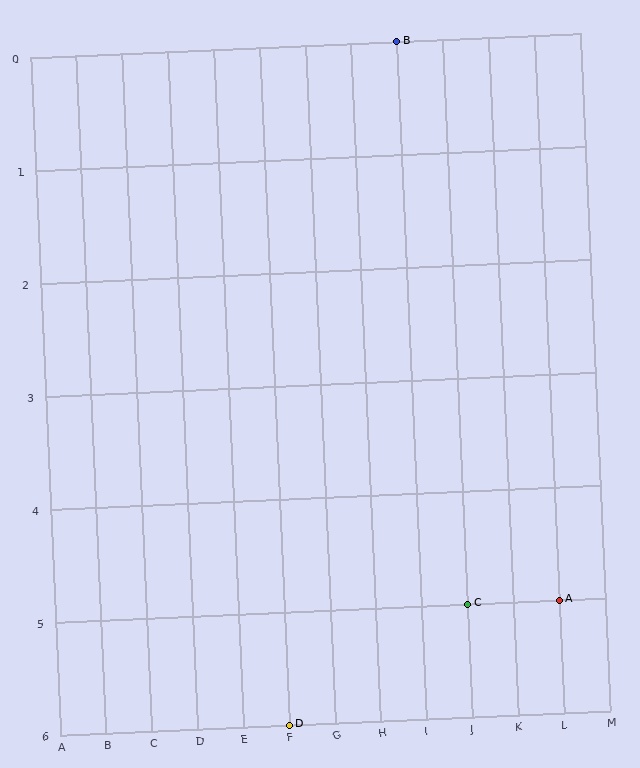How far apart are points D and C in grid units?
Points D and C are 4 columns and 1 row apart (about 4.1 grid units diagonally).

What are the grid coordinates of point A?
Point A is at grid coordinates (L, 5).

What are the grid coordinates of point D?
Point D is at grid coordinates (F, 6).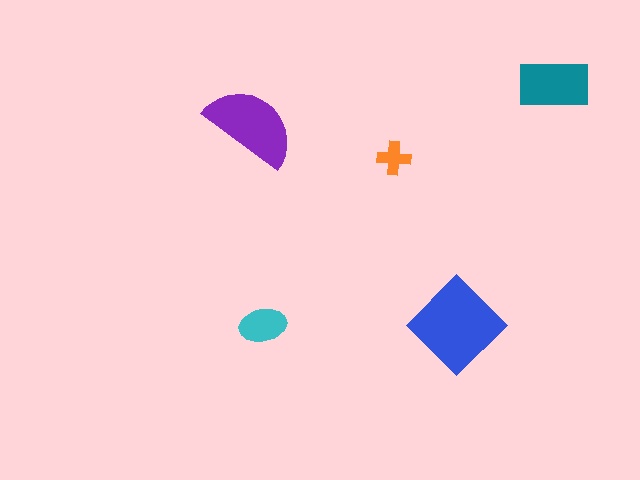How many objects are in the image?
There are 5 objects in the image.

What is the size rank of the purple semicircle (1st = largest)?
2nd.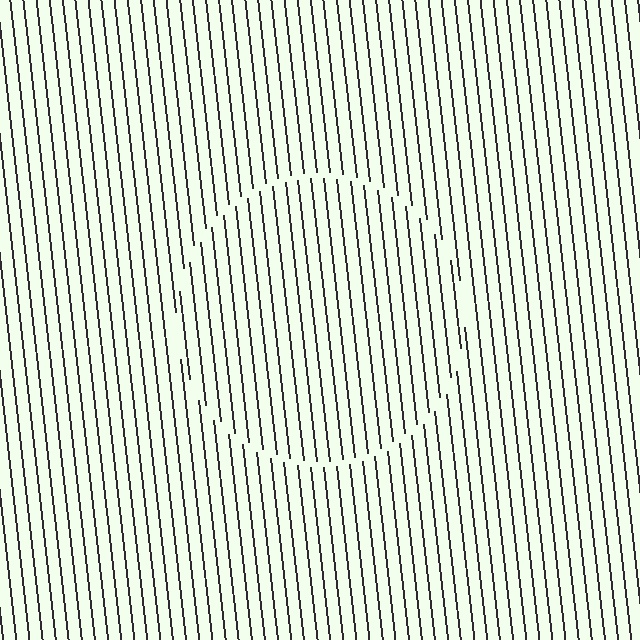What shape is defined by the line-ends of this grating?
An illusory circle. The interior of the shape contains the same grating, shifted by half a period — the contour is defined by the phase discontinuity where line-ends from the inner and outer gratings abut.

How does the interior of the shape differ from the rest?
The interior of the shape contains the same grating, shifted by half a period — the contour is defined by the phase discontinuity where line-ends from the inner and outer gratings abut.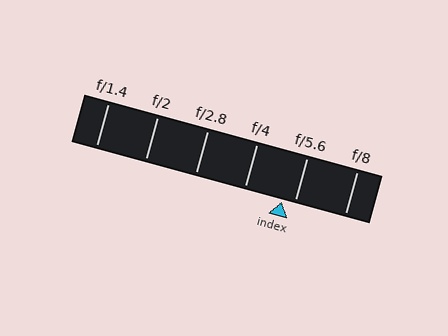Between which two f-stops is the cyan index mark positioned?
The index mark is between f/4 and f/5.6.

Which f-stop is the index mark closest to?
The index mark is closest to f/5.6.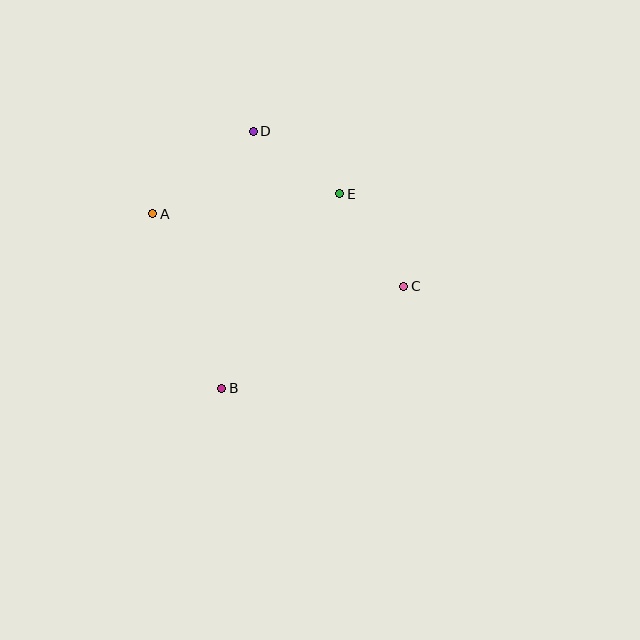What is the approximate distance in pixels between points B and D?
The distance between B and D is approximately 259 pixels.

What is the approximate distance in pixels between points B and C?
The distance between B and C is approximately 209 pixels.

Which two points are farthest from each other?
Points A and C are farthest from each other.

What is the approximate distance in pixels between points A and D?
The distance between A and D is approximately 130 pixels.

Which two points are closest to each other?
Points D and E are closest to each other.